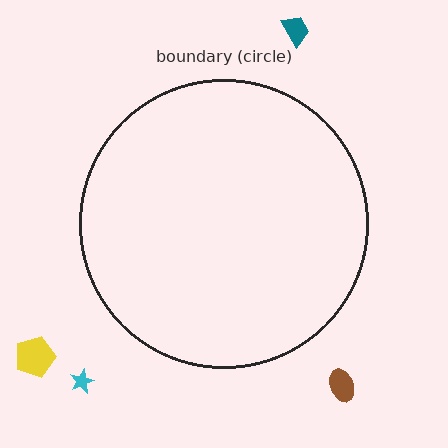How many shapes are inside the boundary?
0 inside, 4 outside.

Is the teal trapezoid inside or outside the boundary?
Outside.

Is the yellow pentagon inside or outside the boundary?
Outside.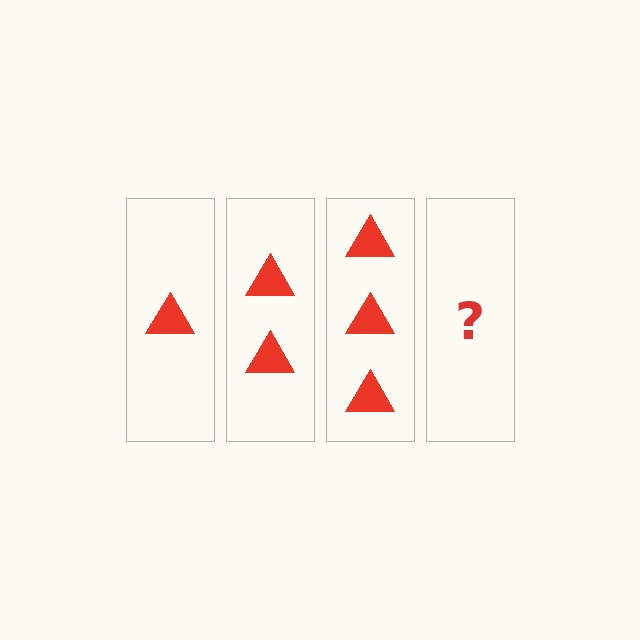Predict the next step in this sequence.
The next step is 4 triangles.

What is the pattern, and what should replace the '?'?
The pattern is that each step adds one more triangle. The '?' should be 4 triangles.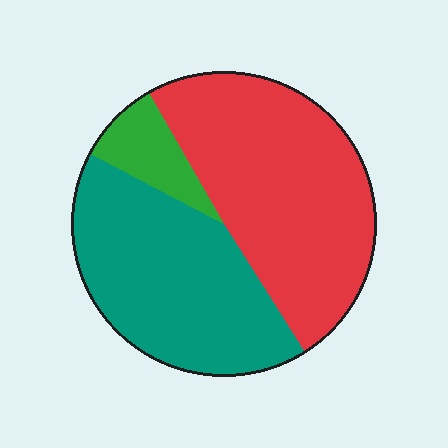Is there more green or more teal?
Teal.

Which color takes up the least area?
Green, at roughly 10%.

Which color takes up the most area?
Red, at roughly 50%.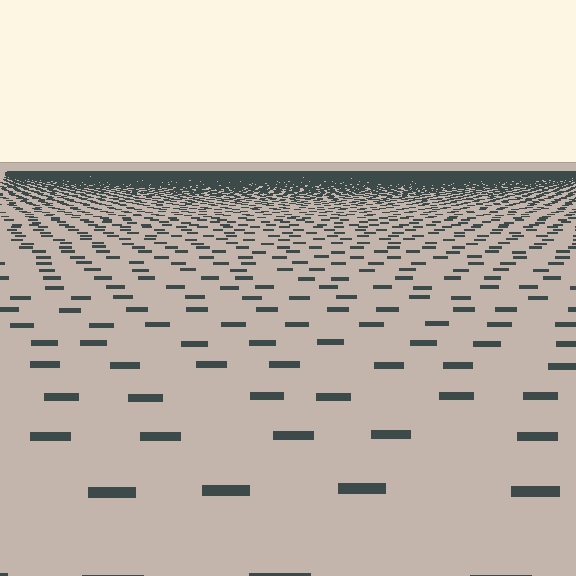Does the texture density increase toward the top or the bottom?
Density increases toward the top.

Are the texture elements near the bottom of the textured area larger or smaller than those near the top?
Larger. Near the bottom, elements are closer to the viewer and appear at a bigger on-screen size.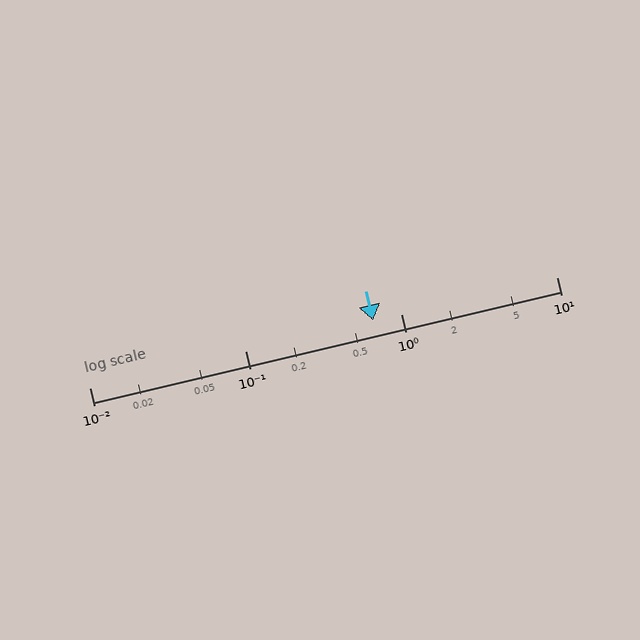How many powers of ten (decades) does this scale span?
The scale spans 3 decades, from 0.01 to 10.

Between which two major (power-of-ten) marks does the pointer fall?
The pointer is between 0.1 and 1.